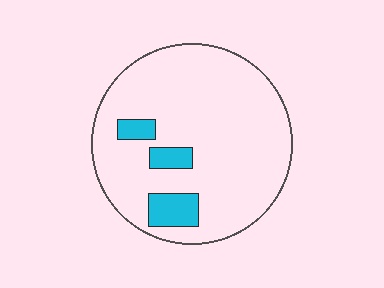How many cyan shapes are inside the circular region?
3.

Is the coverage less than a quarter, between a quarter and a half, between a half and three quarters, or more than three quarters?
Less than a quarter.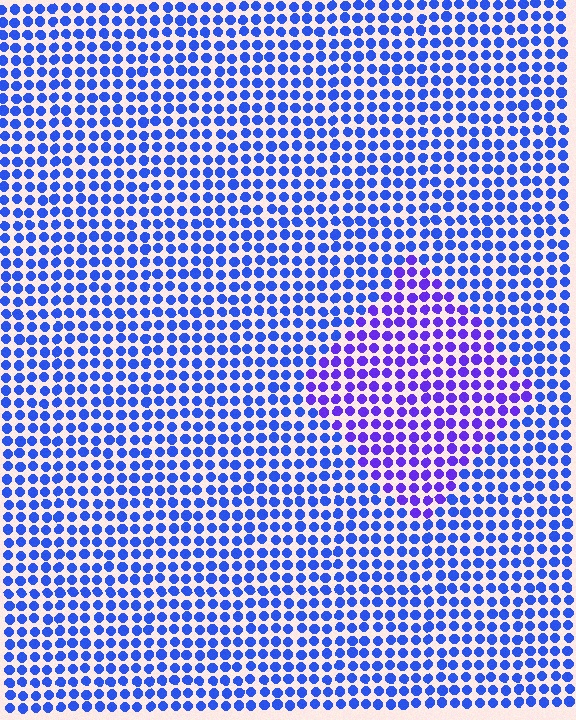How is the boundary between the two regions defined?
The boundary is defined purely by a slight shift in hue (about 32 degrees). Spacing, size, and orientation are identical on both sides.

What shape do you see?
I see a diamond.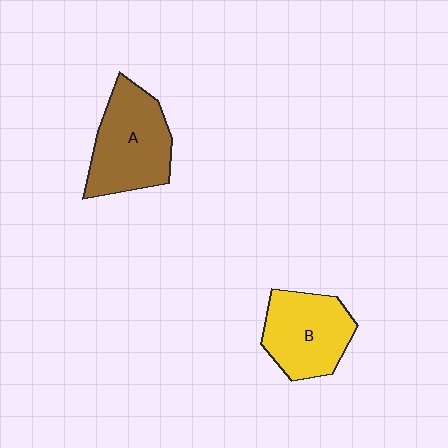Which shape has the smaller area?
Shape B (yellow).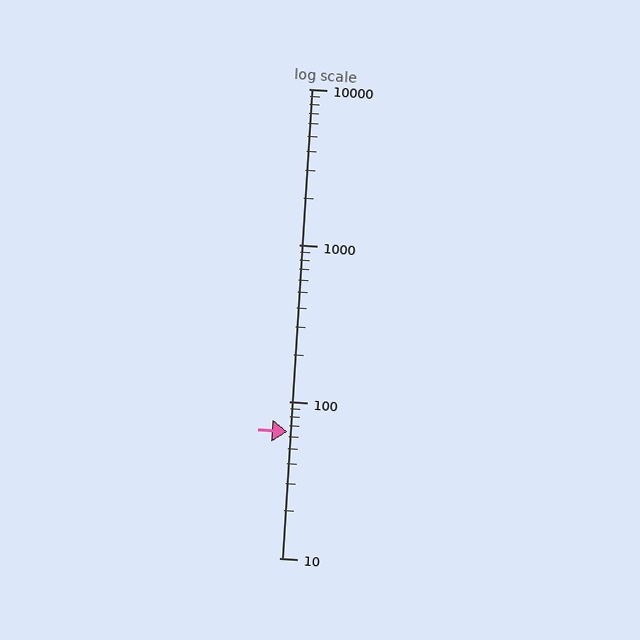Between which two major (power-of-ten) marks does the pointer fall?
The pointer is between 10 and 100.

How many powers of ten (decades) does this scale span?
The scale spans 3 decades, from 10 to 10000.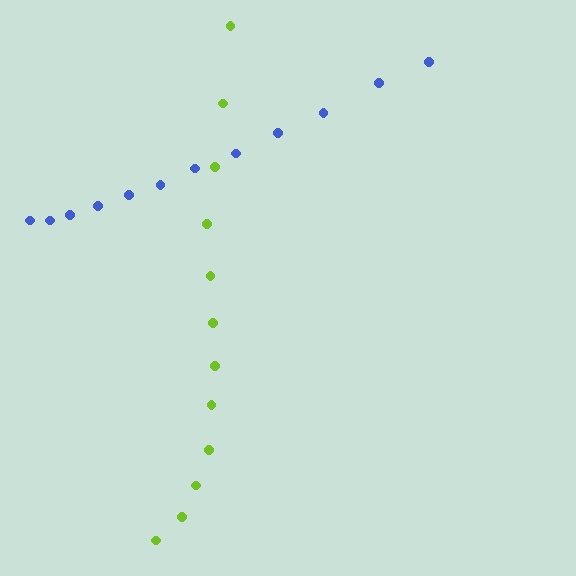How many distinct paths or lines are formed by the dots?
There are 2 distinct paths.